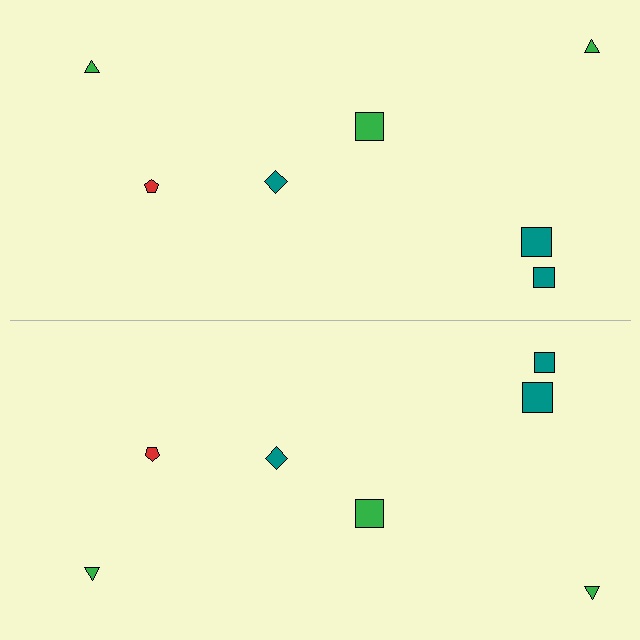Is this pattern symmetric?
Yes, this pattern has bilateral (reflection) symmetry.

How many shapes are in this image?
There are 14 shapes in this image.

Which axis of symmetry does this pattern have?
The pattern has a horizontal axis of symmetry running through the center of the image.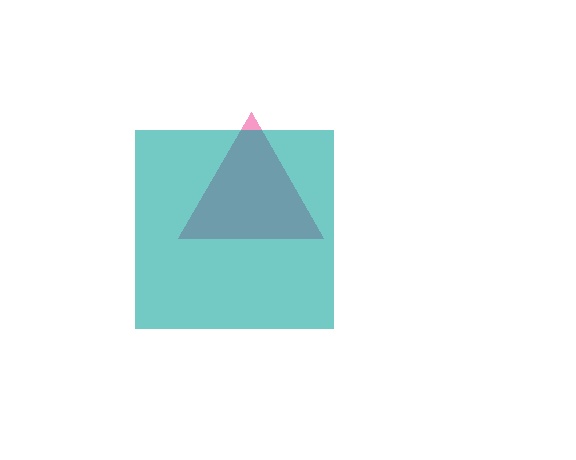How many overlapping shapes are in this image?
There are 2 overlapping shapes in the image.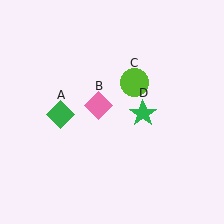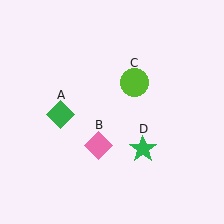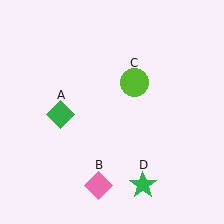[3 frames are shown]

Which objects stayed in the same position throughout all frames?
Green diamond (object A) and lime circle (object C) remained stationary.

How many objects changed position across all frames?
2 objects changed position: pink diamond (object B), green star (object D).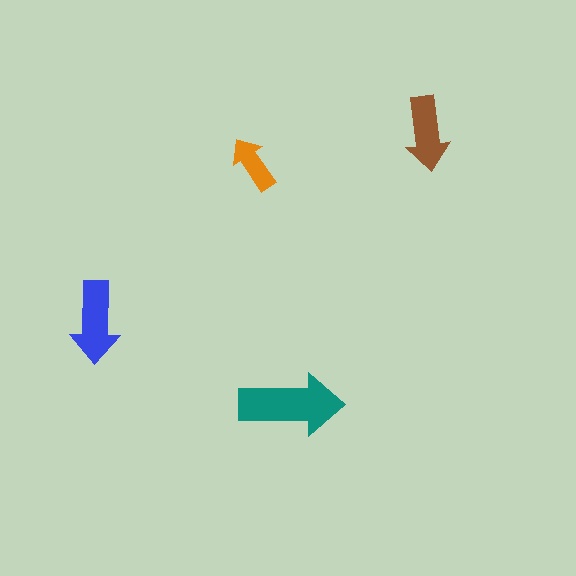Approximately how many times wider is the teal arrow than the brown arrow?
About 1.5 times wider.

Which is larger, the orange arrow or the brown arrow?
The brown one.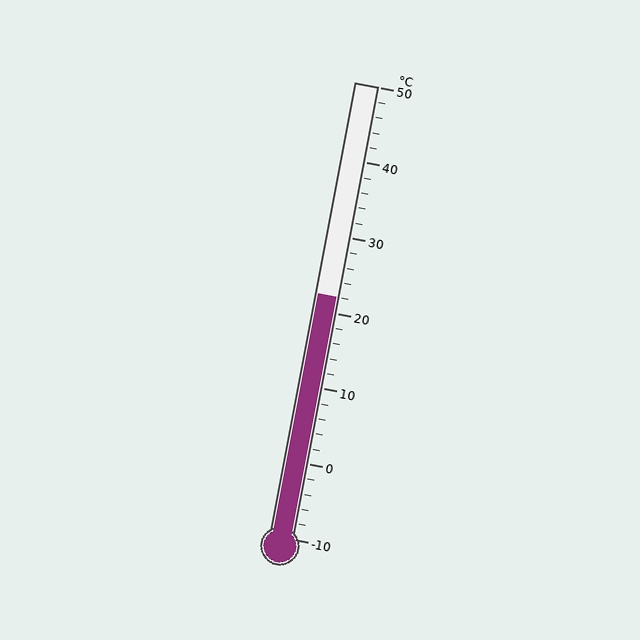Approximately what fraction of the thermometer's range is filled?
The thermometer is filled to approximately 55% of its range.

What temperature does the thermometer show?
The thermometer shows approximately 22°C.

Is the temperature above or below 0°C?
The temperature is above 0°C.